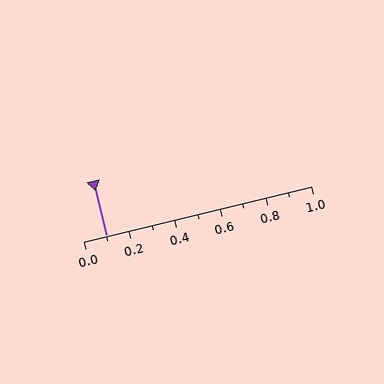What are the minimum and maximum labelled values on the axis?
The axis runs from 0.0 to 1.0.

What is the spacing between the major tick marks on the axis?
The major ticks are spaced 0.2 apart.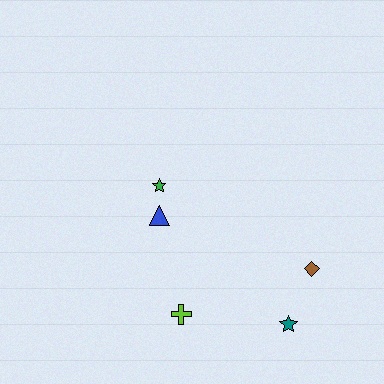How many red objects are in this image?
There are no red objects.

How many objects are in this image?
There are 5 objects.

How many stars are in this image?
There are 2 stars.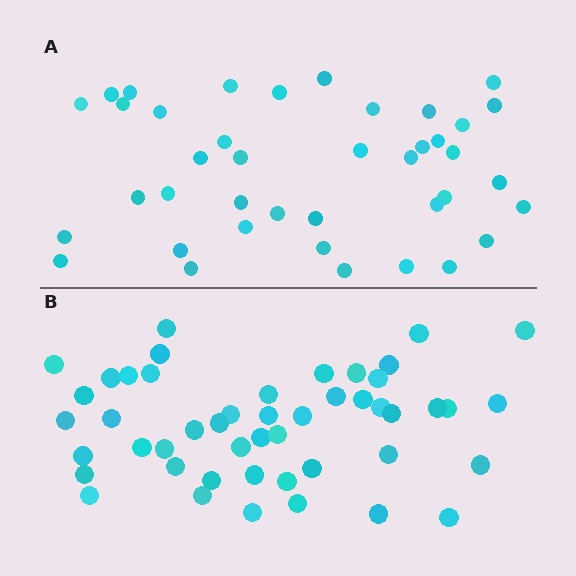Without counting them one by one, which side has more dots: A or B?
Region B (the bottom region) has more dots.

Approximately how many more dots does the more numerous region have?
Region B has roughly 8 or so more dots than region A.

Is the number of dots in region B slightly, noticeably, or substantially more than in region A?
Region B has only slightly more — the two regions are fairly close. The ratio is roughly 1.2 to 1.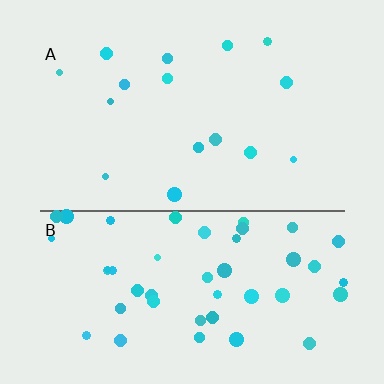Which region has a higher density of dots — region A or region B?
B (the bottom).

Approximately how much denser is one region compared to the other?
Approximately 3.0× — region B over region A.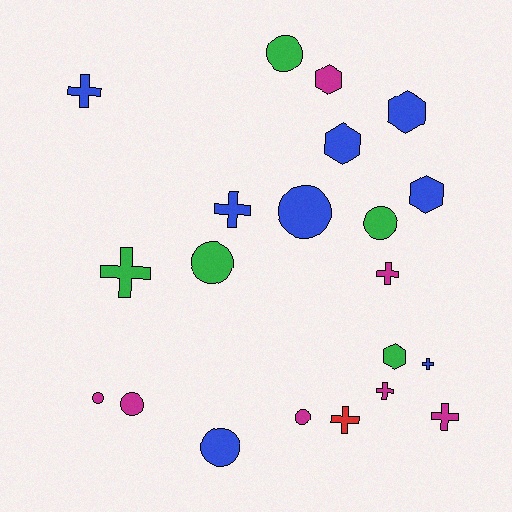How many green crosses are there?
There is 1 green cross.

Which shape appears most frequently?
Circle, with 8 objects.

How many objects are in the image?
There are 21 objects.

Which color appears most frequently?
Blue, with 8 objects.